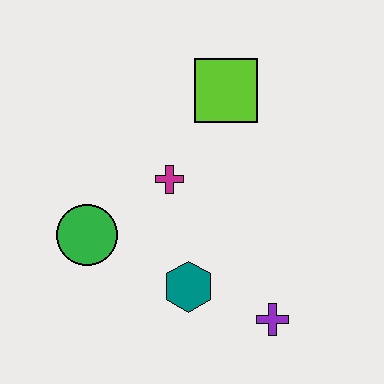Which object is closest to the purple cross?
The teal hexagon is closest to the purple cross.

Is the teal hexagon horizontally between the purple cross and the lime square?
No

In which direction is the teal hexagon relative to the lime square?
The teal hexagon is below the lime square.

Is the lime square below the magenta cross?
No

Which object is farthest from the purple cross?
The lime square is farthest from the purple cross.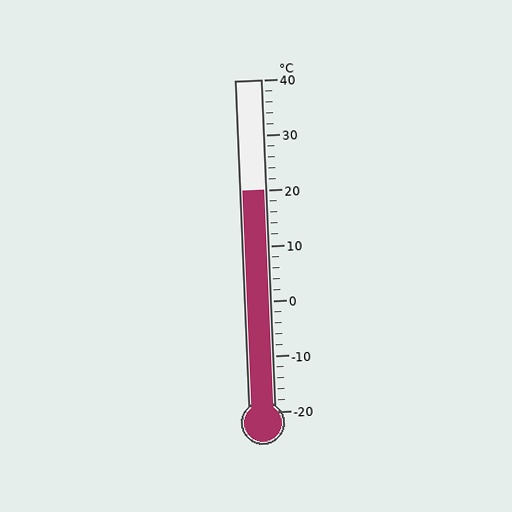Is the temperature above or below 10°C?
The temperature is above 10°C.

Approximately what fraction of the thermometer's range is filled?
The thermometer is filled to approximately 65% of its range.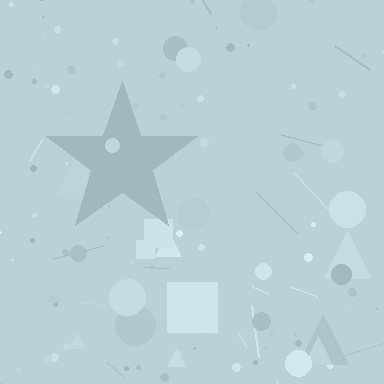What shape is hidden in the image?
A star is hidden in the image.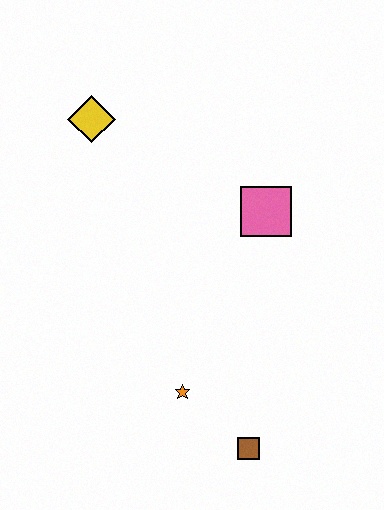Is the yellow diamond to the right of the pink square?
No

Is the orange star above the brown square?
Yes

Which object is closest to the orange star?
The brown square is closest to the orange star.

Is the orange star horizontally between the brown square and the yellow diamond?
Yes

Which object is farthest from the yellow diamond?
The brown square is farthest from the yellow diamond.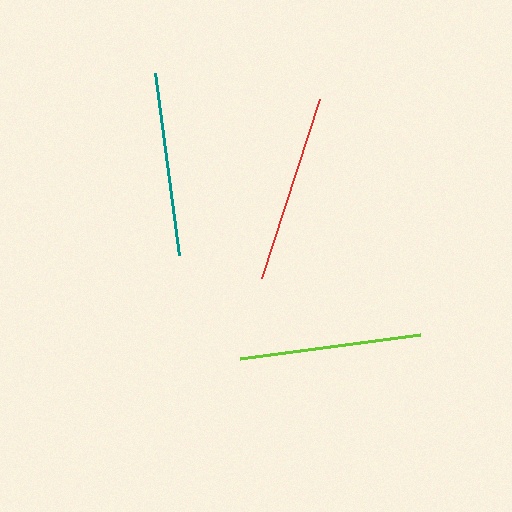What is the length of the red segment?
The red segment is approximately 188 pixels long.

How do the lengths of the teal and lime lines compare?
The teal and lime lines are approximately the same length.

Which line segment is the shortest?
The lime line is the shortest at approximately 181 pixels.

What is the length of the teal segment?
The teal segment is approximately 184 pixels long.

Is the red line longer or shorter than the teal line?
The red line is longer than the teal line.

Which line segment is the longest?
The red line is the longest at approximately 188 pixels.